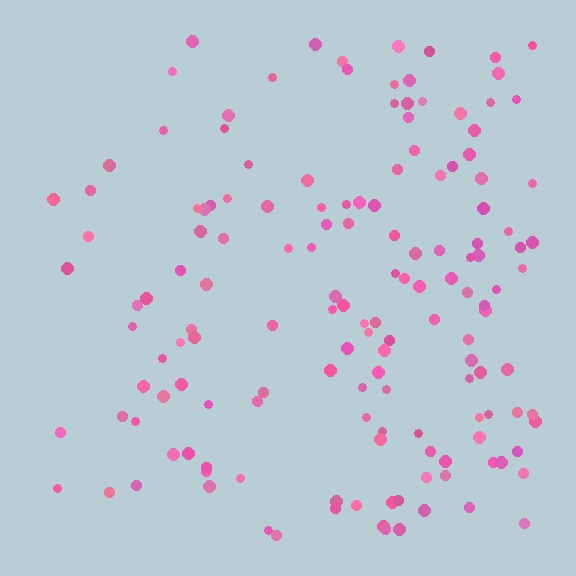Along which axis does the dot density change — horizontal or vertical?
Horizontal.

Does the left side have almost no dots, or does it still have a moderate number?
Still a moderate number, just noticeably fewer than the right.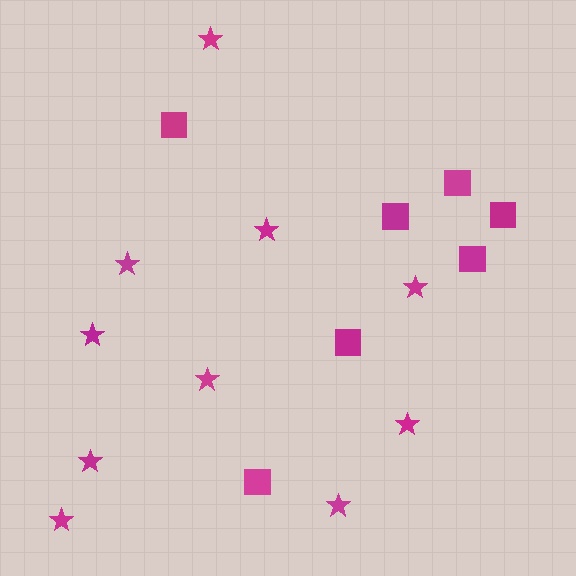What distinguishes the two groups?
There are 2 groups: one group of squares (7) and one group of stars (10).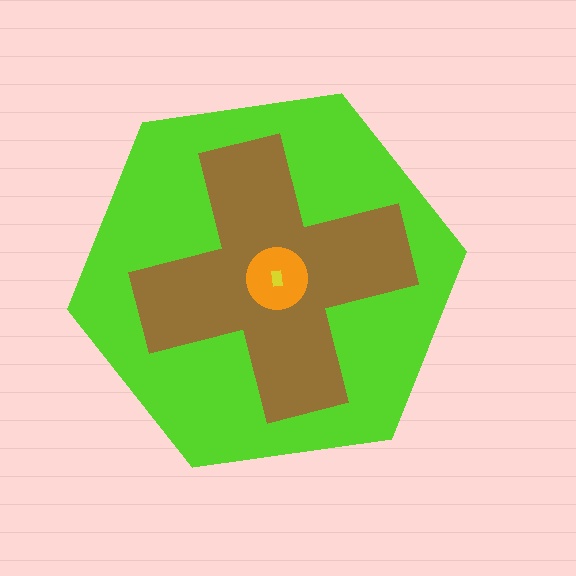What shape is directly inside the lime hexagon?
The brown cross.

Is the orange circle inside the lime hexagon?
Yes.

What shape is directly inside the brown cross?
The orange circle.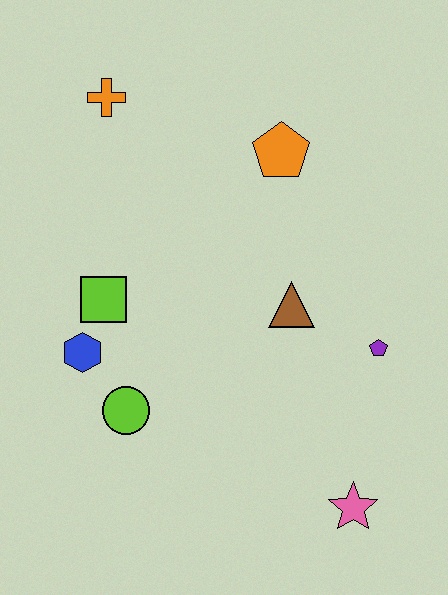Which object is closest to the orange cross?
The orange pentagon is closest to the orange cross.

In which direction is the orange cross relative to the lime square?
The orange cross is above the lime square.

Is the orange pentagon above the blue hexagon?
Yes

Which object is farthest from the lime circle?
The orange cross is farthest from the lime circle.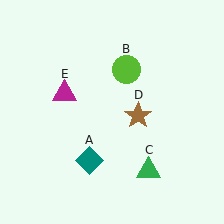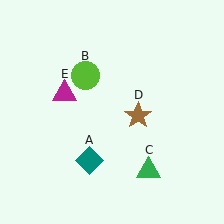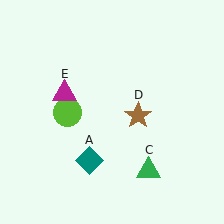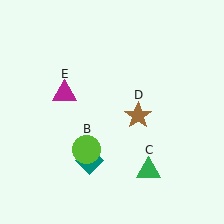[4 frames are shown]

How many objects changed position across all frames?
1 object changed position: lime circle (object B).